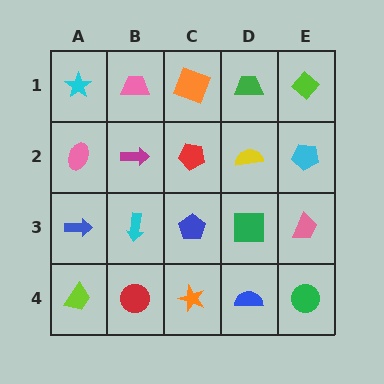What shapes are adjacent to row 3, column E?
A cyan pentagon (row 2, column E), a green circle (row 4, column E), a green square (row 3, column D).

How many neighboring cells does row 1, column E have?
2.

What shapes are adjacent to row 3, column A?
A pink ellipse (row 2, column A), a lime trapezoid (row 4, column A), a cyan arrow (row 3, column B).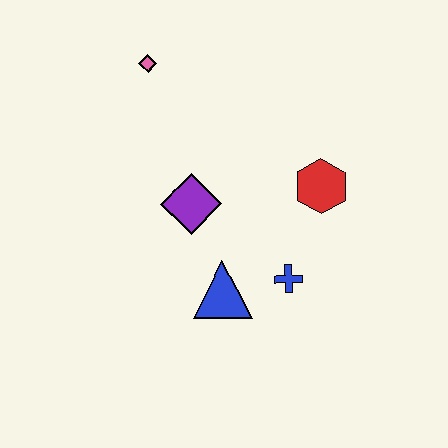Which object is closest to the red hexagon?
The blue cross is closest to the red hexagon.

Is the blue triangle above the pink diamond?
No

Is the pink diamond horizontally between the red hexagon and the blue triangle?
No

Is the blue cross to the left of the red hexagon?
Yes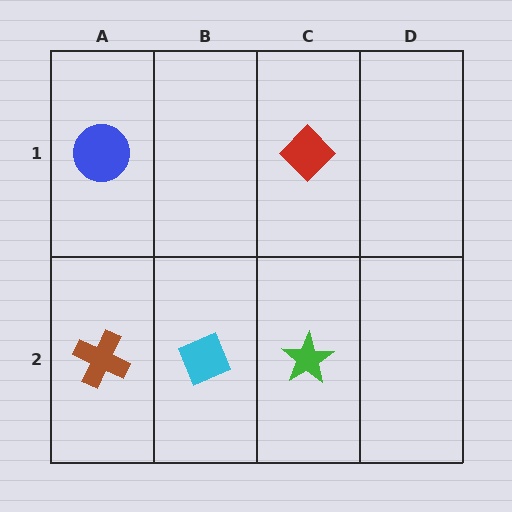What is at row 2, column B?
A cyan diamond.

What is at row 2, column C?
A green star.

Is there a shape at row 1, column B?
No, that cell is empty.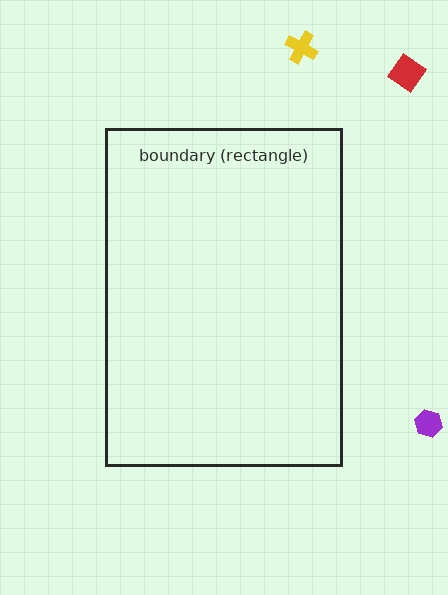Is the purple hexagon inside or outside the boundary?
Outside.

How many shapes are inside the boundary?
0 inside, 3 outside.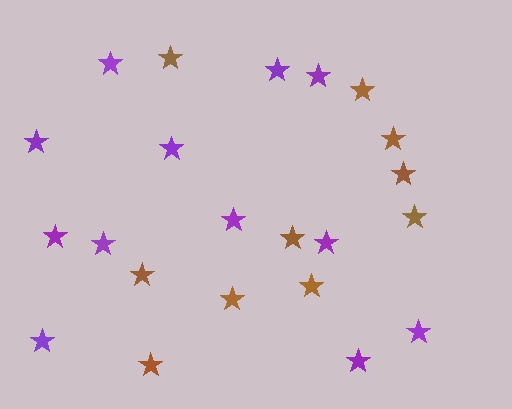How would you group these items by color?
There are 2 groups: one group of brown stars (10) and one group of purple stars (12).